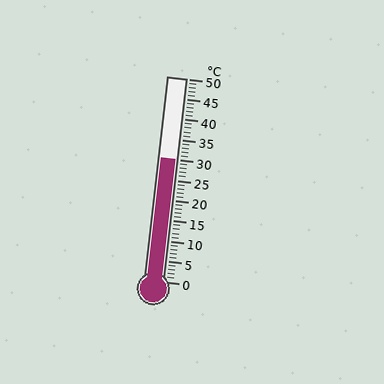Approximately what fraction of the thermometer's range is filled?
The thermometer is filled to approximately 60% of its range.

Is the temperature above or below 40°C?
The temperature is below 40°C.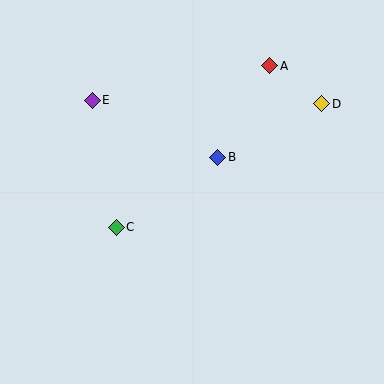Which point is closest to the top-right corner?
Point D is closest to the top-right corner.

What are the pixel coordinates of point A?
Point A is at (270, 66).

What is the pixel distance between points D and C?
The distance between D and C is 240 pixels.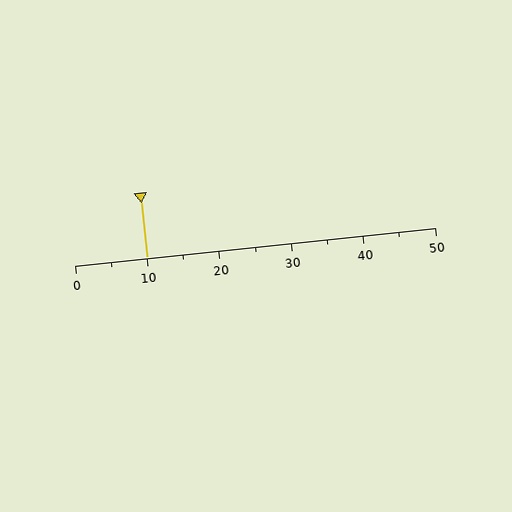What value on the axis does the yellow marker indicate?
The marker indicates approximately 10.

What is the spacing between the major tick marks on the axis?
The major ticks are spaced 10 apart.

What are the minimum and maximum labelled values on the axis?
The axis runs from 0 to 50.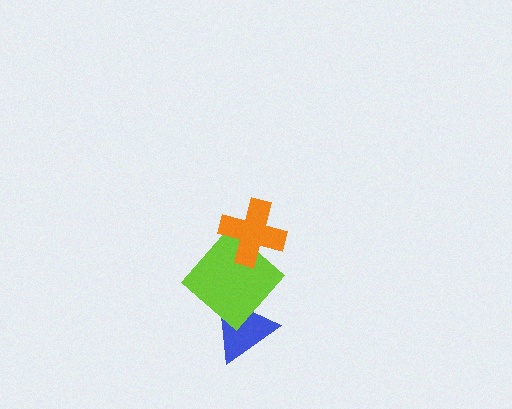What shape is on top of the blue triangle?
The lime diamond is on top of the blue triangle.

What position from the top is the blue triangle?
The blue triangle is 3rd from the top.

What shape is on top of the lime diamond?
The orange cross is on top of the lime diamond.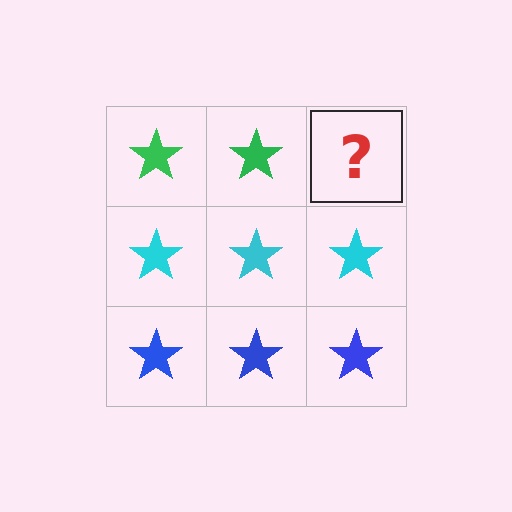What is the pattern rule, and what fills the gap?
The rule is that each row has a consistent color. The gap should be filled with a green star.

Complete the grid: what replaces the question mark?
The question mark should be replaced with a green star.